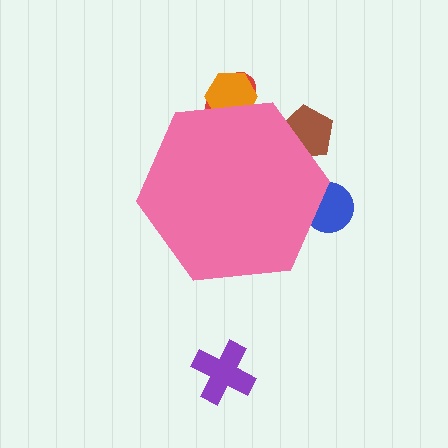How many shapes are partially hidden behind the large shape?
4 shapes are partially hidden.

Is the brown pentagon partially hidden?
Yes, the brown pentagon is partially hidden behind the pink hexagon.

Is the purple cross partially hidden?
No, the purple cross is fully visible.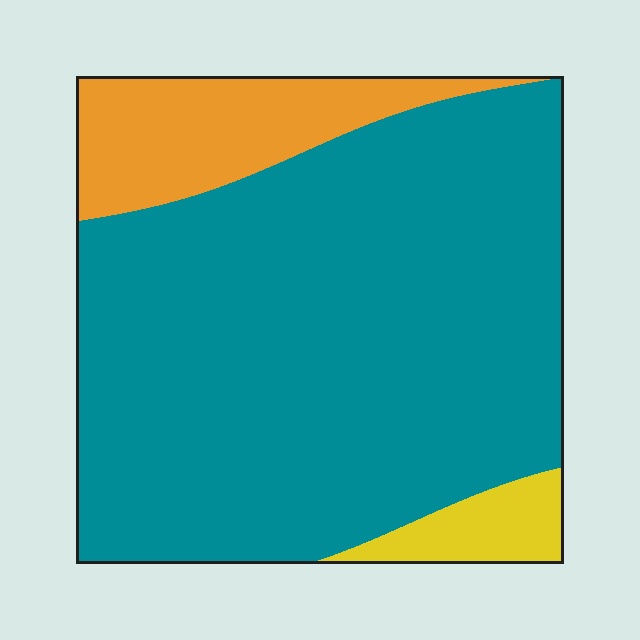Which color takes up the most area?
Teal, at roughly 80%.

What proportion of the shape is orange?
Orange covers about 15% of the shape.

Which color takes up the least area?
Yellow, at roughly 5%.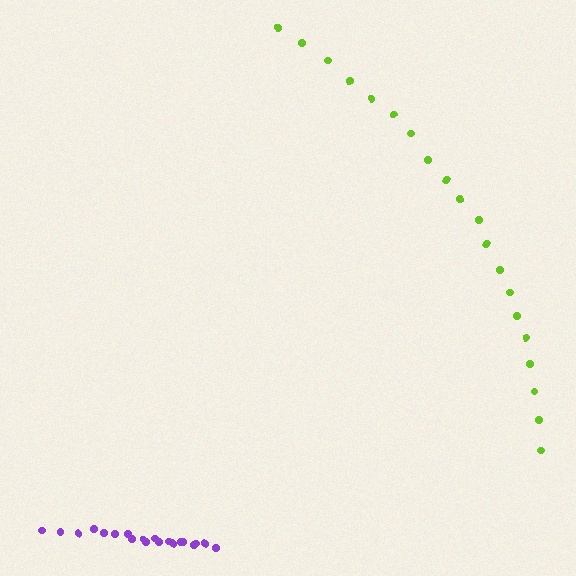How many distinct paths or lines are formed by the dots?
There are 2 distinct paths.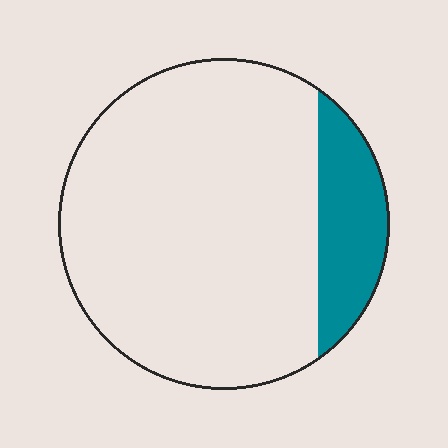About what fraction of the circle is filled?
About one sixth (1/6).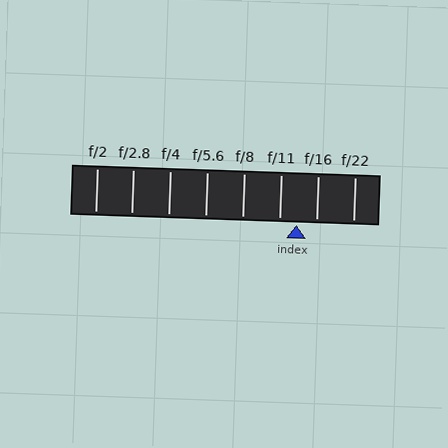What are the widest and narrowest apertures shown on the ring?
The widest aperture shown is f/2 and the narrowest is f/22.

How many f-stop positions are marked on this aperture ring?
There are 8 f-stop positions marked.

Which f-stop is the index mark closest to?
The index mark is closest to f/11.